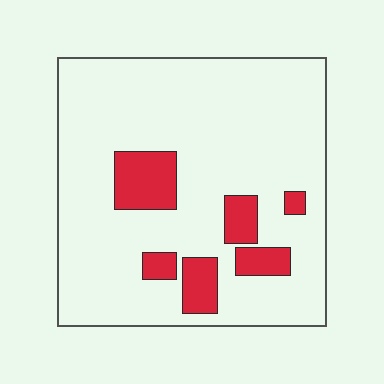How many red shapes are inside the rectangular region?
6.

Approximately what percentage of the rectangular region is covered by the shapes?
Approximately 15%.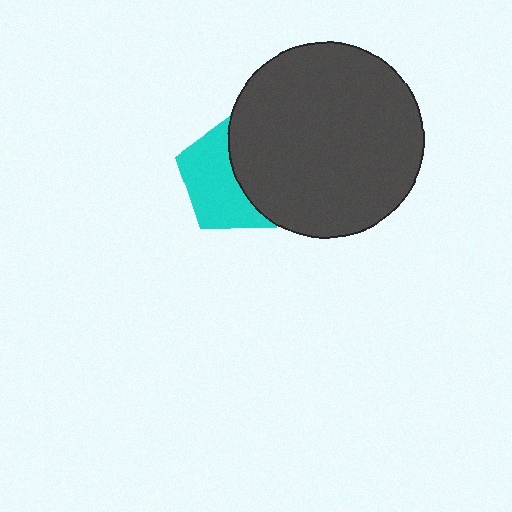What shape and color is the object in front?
The object in front is a dark gray circle.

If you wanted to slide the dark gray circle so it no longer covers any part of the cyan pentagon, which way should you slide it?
Slide it right — that is the most direct way to separate the two shapes.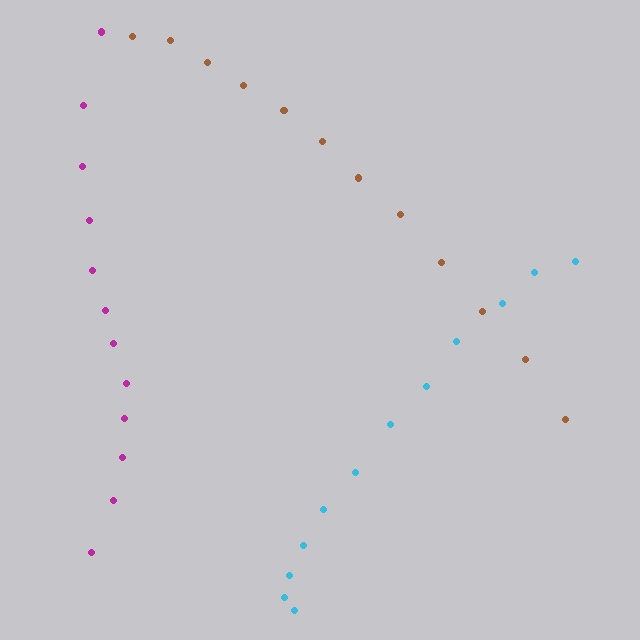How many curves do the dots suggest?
There are 3 distinct paths.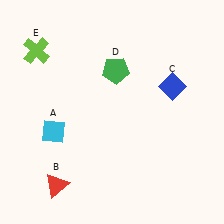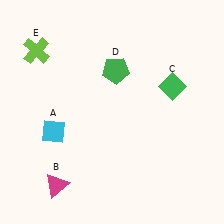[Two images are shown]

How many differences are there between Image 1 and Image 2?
There are 2 differences between the two images.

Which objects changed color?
B changed from red to magenta. C changed from blue to green.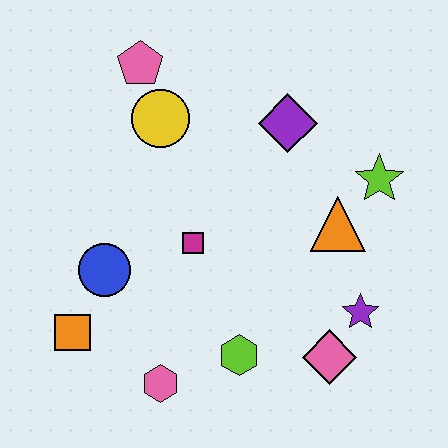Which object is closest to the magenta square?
The blue circle is closest to the magenta square.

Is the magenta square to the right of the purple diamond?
No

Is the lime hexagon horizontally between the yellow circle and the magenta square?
No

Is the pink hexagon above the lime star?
No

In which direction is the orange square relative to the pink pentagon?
The orange square is below the pink pentagon.